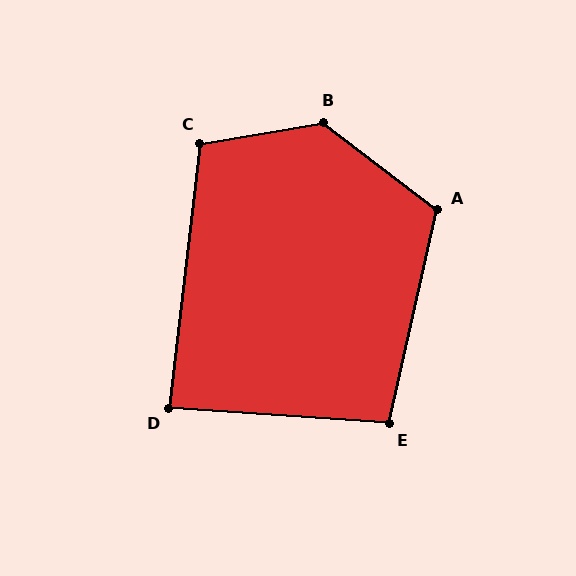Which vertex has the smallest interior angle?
D, at approximately 87 degrees.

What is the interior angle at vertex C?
Approximately 106 degrees (obtuse).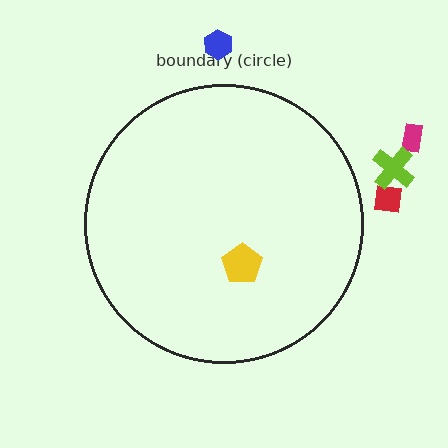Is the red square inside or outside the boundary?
Outside.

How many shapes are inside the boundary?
1 inside, 4 outside.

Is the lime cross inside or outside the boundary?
Outside.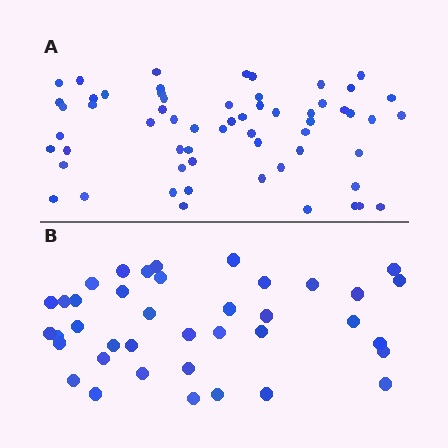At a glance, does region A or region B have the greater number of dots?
Region A (the top region) has more dots.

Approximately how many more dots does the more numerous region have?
Region A has approximately 20 more dots than region B.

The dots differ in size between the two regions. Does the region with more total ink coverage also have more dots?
No. Region B has more total ink coverage because its dots are larger, but region A actually contains more individual dots. Total area can be misleading — the number of items is what matters here.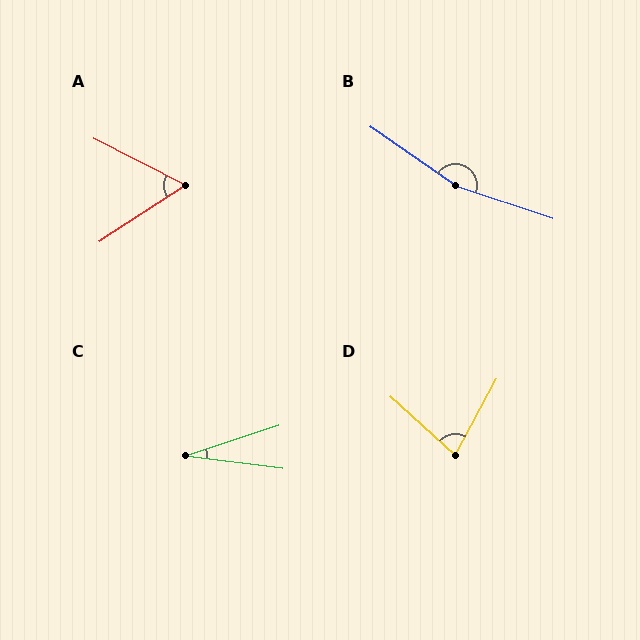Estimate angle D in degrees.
Approximately 76 degrees.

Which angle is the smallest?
C, at approximately 25 degrees.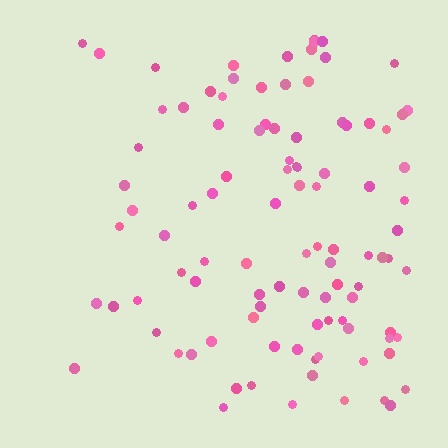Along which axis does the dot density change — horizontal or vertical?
Horizontal.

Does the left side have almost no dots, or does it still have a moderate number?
Still a moderate number, just noticeably fewer than the right.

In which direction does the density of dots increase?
From left to right, with the right side densest.